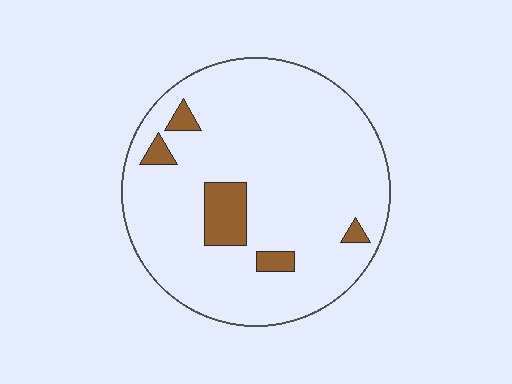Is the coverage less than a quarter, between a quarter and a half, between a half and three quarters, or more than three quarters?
Less than a quarter.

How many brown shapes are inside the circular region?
5.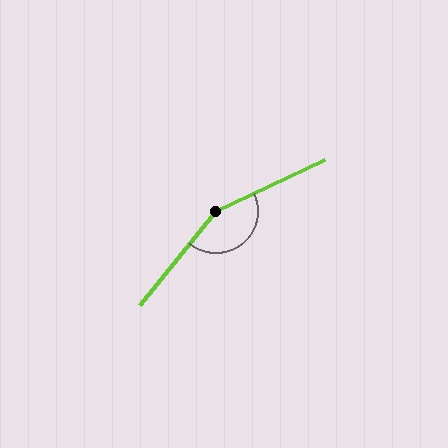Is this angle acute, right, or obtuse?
It is obtuse.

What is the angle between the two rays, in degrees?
Approximately 155 degrees.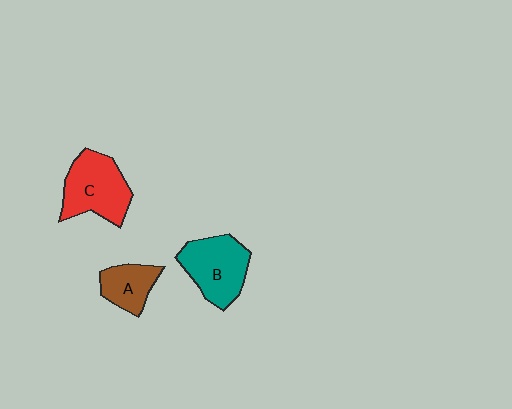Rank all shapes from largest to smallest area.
From largest to smallest: C (red), B (teal), A (brown).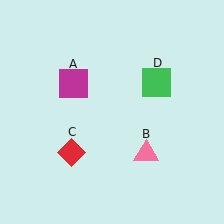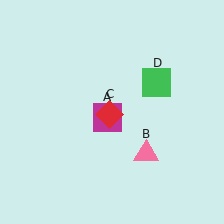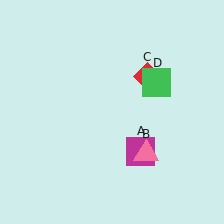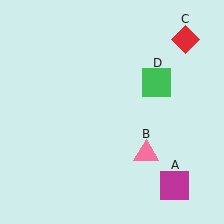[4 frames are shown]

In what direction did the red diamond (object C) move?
The red diamond (object C) moved up and to the right.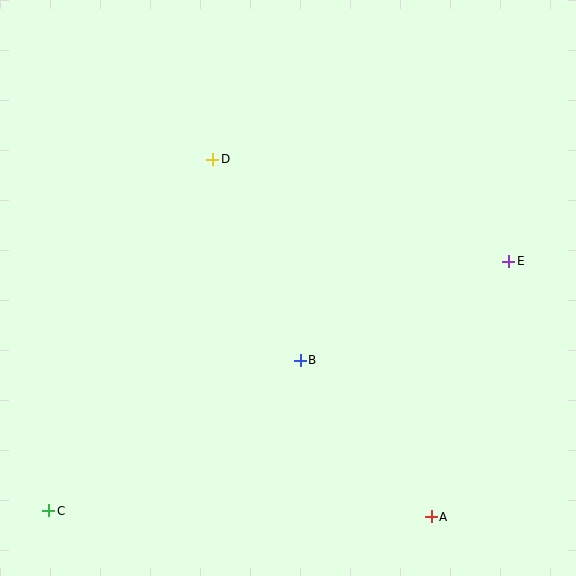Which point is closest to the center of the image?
Point B at (300, 360) is closest to the center.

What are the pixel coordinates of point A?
Point A is at (431, 517).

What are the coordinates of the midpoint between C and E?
The midpoint between C and E is at (279, 386).